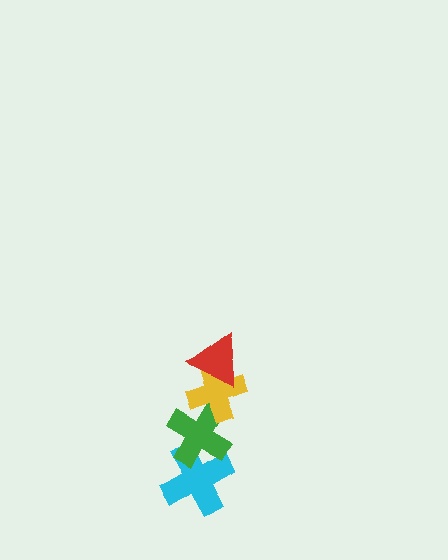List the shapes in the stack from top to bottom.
From top to bottom: the red triangle, the yellow cross, the green cross, the cyan cross.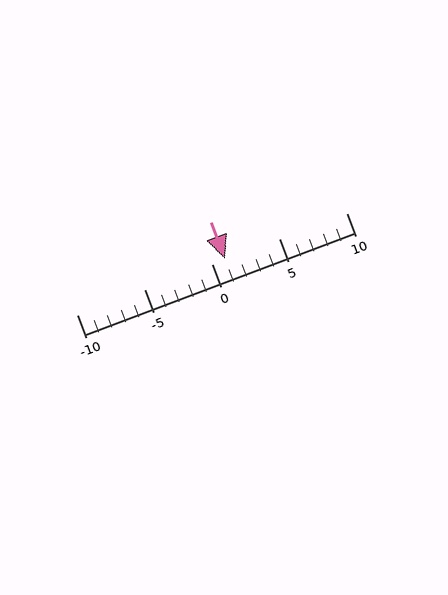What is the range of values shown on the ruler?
The ruler shows values from -10 to 10.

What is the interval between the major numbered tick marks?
The major tick marks are spaced 5 units apart.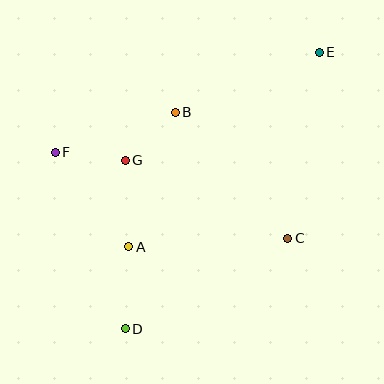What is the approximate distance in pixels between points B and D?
The distance between B and D is approximately 222 pixels.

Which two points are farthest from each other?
Points D and E are farthest from each other.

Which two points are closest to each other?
Points B and G are closest to each other.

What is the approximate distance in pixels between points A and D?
The distance between A and D is approximately 82 pixels.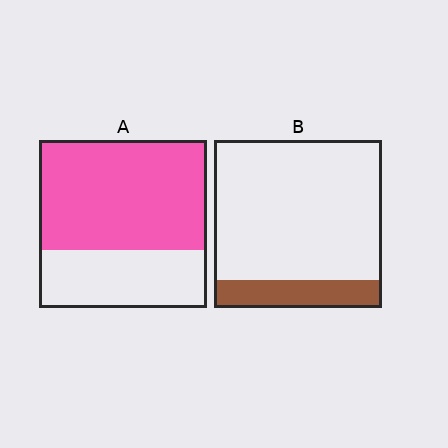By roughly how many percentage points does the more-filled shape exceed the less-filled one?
By roughly 50 percentage points (A over B).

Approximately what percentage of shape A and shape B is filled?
A is approximately 65% and B is approximately 15%.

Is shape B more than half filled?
No.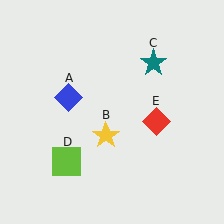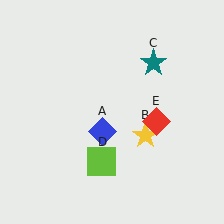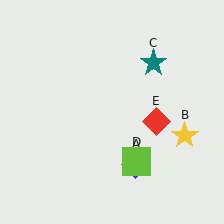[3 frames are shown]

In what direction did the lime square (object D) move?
The lime square (object D) moved right.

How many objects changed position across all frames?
3 objects changed position: blue diamond (object A), yellow star (object B), lime square (object D).